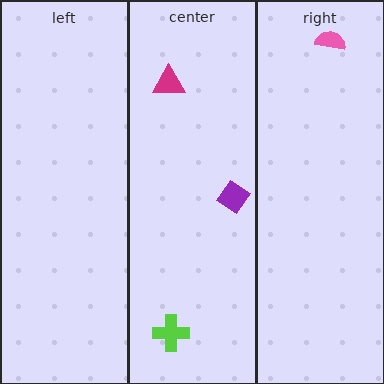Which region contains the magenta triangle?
The center region.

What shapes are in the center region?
The lime cross, the purple diamond, the magenta triangle.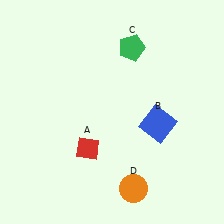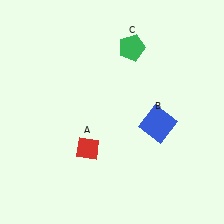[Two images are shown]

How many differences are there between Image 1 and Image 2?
There is 1 difference between the two images.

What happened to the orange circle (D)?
The orange circle (D) was removed in Image 2. It was in the bottom-right area of Image 1.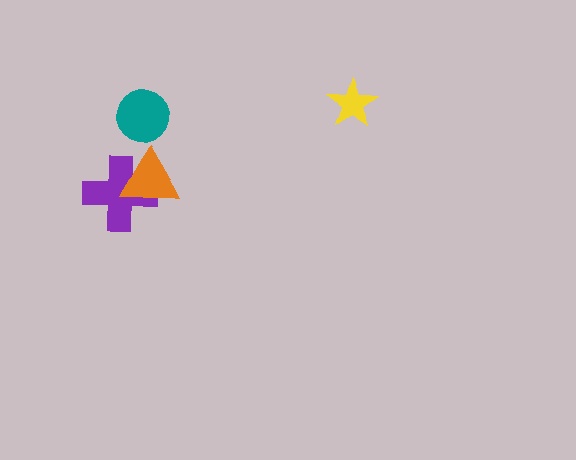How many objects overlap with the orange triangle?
1 object overlaps with the orange triangle.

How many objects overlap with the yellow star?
0 objects overlap with the yellow star.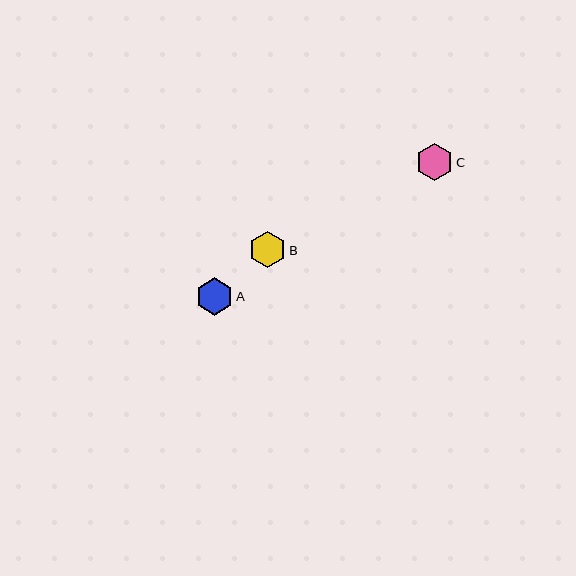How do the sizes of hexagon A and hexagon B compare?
Hexagon A and hexagon B are approximately the same size.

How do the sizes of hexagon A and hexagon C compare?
Hexagon A and hexagon C are approximately the same size.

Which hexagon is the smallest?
Hexagon B is the smallest with a size of approximately 37 pixels.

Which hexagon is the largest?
Hexagon A is the largest with a size of approximately 37 pixels.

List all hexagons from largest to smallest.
From largest to smallest: A, C, B.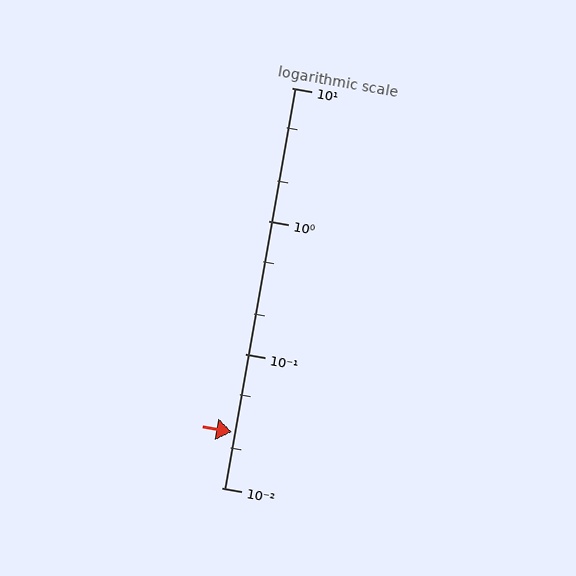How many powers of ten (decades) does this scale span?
The scale spans 3 decades, from 0.01 to 10.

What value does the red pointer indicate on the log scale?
The pointer indicates approximately 0.026.